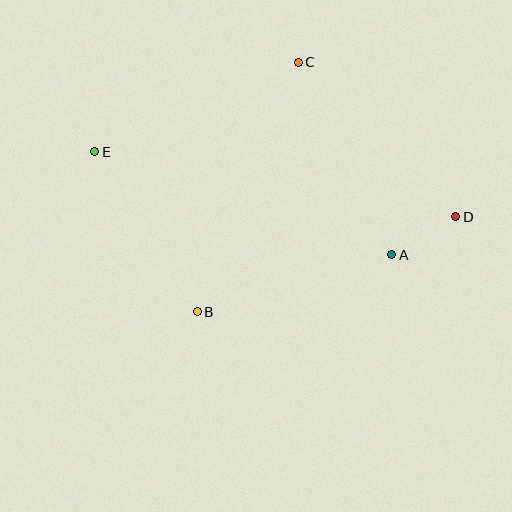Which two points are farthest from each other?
Points D and E are farthest from each other.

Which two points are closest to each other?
Points A and D are closest to each other.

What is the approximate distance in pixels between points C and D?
The distance between C and D is approximately 221 pixels.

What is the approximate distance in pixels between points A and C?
The distance between A and C is approximately 214 pixels.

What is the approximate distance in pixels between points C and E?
The distance between C and E is approximately 222 pixels.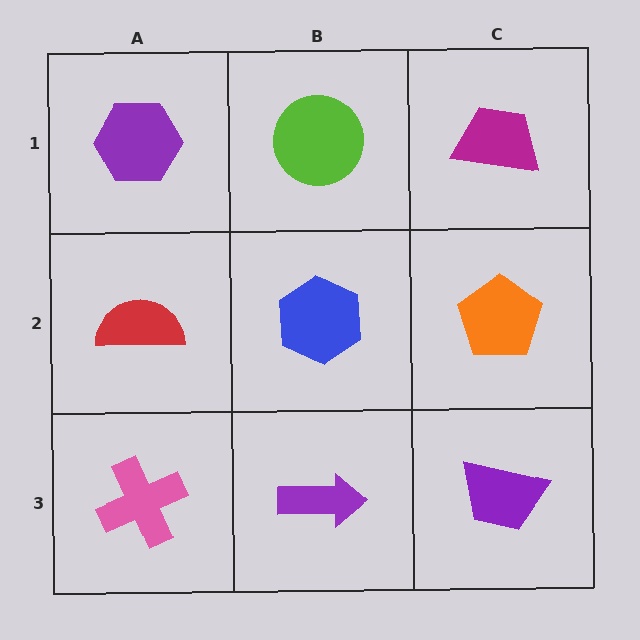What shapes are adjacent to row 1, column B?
A blue hexagon (row 2, column B), a purple hexagon (row 1, column A), a magenta trapezoid (row 1, column C).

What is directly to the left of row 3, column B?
A pink cross.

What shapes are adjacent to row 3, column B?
A blue hexagon (row 2, column B), a pink cross (row 3, column A), a purple trapezoid (row 3, column C).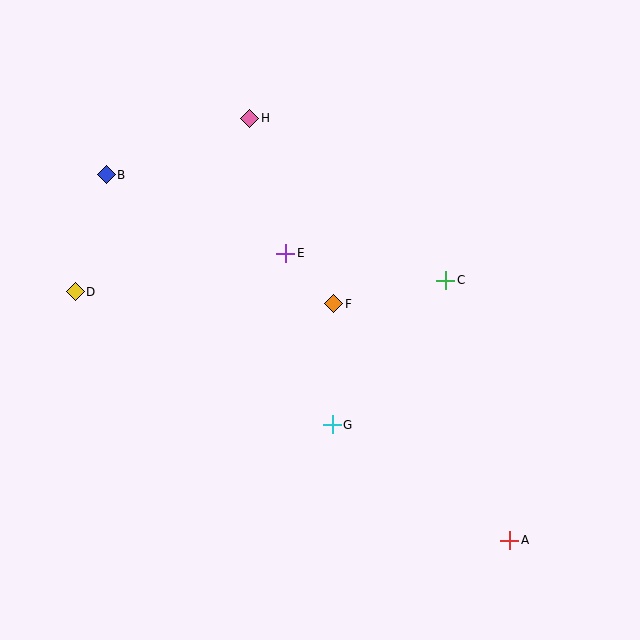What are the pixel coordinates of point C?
Point C is at (446, 280).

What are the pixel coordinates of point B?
Point B is at (106, 175).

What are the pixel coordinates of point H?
Point H is at (250, 118).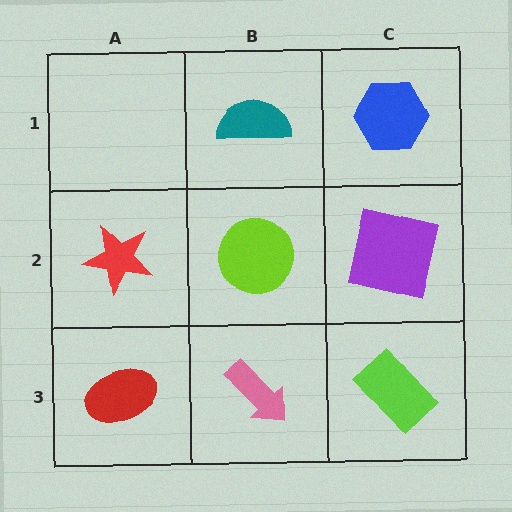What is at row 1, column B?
A teal semicircle.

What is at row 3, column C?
A lime rectangle.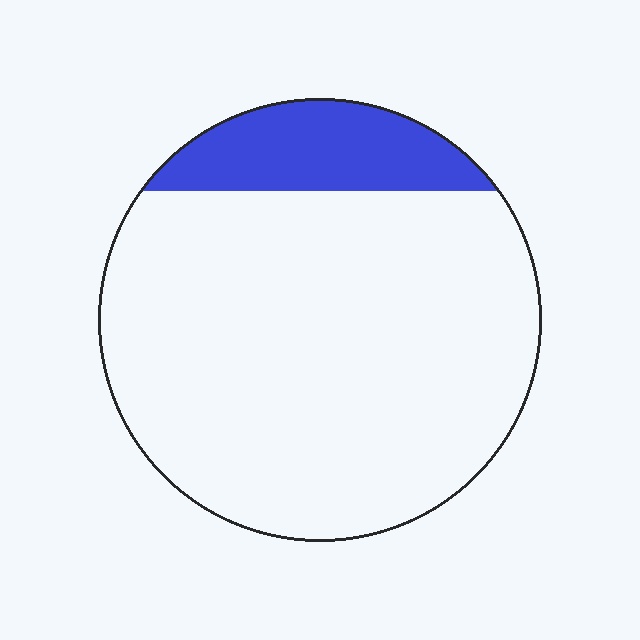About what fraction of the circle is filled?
About one sixth (1/6).